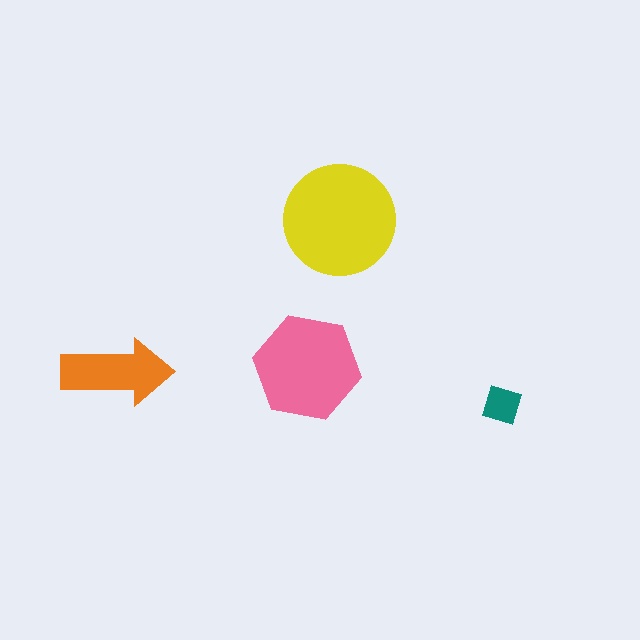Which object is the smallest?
The teal square.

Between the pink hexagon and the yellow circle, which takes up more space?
The yellow circle.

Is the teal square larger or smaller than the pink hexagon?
Smaller.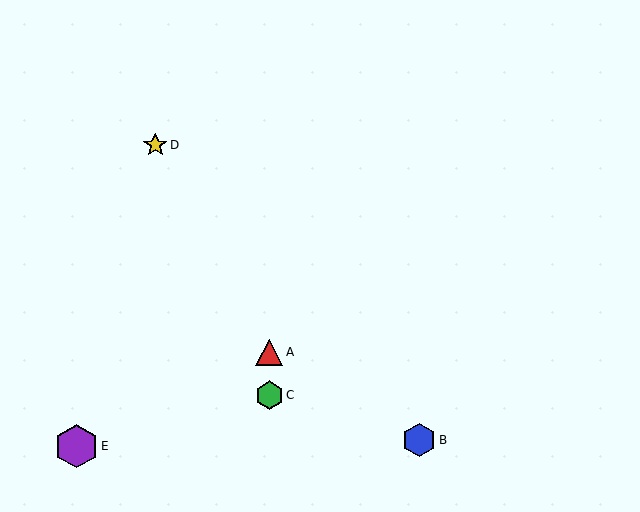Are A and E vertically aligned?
No, A is at x≈269 and E is at x≈76.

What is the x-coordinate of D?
Object D is at x≈155.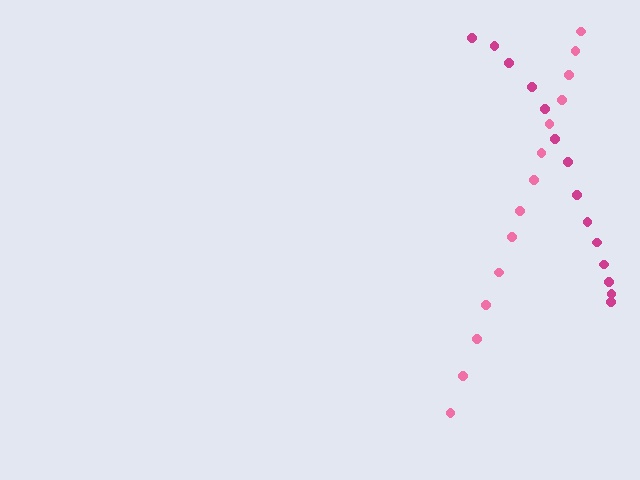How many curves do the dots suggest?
There are 2 distinct paths.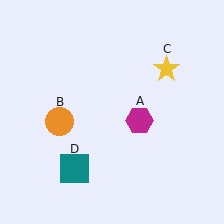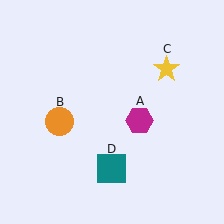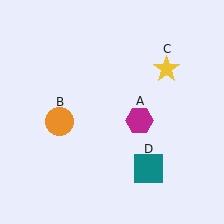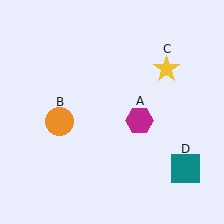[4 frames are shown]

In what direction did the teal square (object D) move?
The teal square (object D) moved right.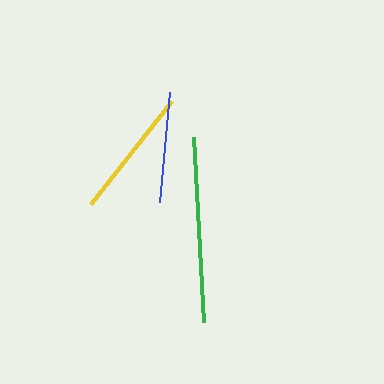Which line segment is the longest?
The green line is the longest at approximately 186 pixels.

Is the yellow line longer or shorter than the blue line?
The yellow line is longer than the blue line.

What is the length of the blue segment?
The blue segment is approximately 110 pixels long.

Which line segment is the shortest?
The blue line is the shortest at approximately 110 pixels.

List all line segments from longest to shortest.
From longest to shortest: green, yellow, blue.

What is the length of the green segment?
The green segment is approximately 186 pixels long.